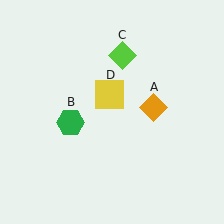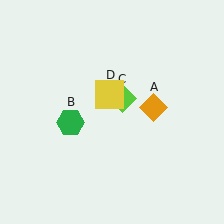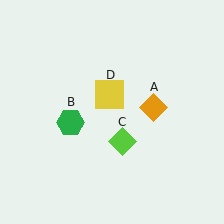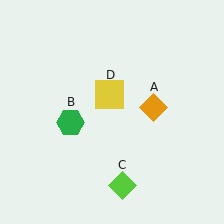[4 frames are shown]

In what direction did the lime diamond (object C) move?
The lime diamond (object C) moved down.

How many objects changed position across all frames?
1 object changed position: lime diamond (object C).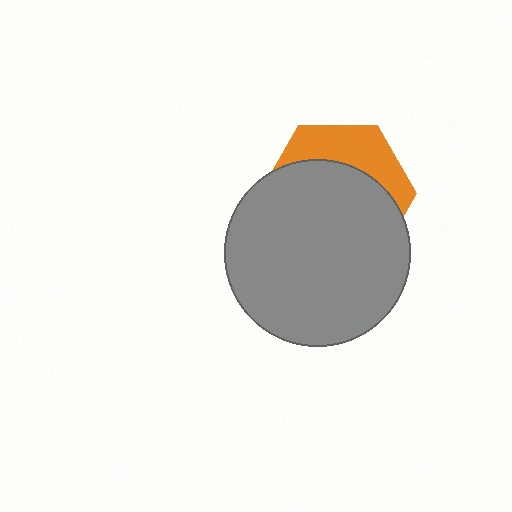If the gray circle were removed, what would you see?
You would see the complete orange hexagon.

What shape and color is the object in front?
The object in front is a gray circle.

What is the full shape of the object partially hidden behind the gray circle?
The partially hidden object is an orange hexagon.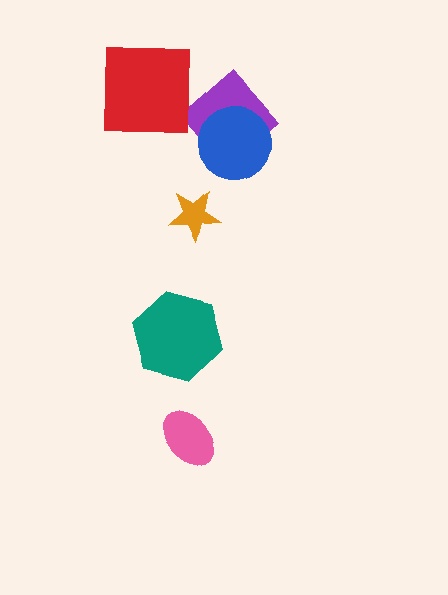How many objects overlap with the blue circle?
1 object overlaps with the blue circle.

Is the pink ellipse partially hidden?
No, no other shape covers it.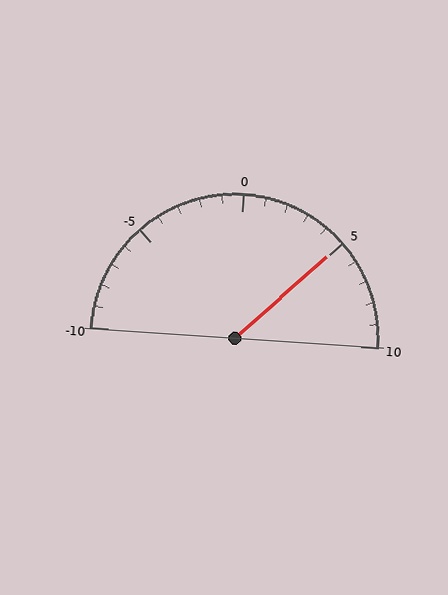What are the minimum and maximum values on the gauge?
The gauge ranges from -10 to 10.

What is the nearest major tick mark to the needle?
The nearest major tick mark is 5.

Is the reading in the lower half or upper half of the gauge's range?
The reading is in the upper half of the range (-10 to 10).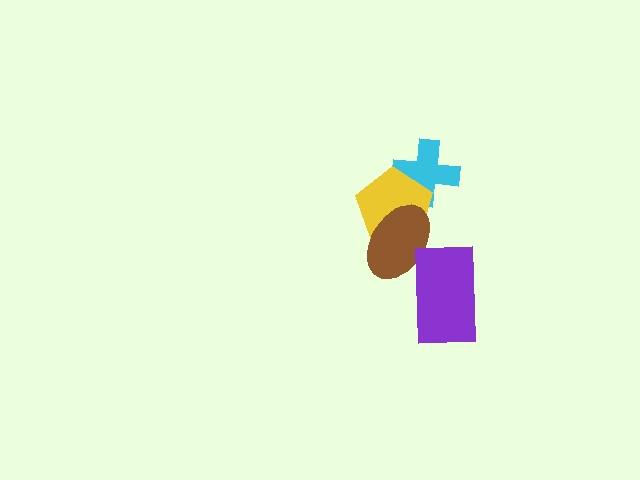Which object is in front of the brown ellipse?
The purple rectangle is in front of the brown ellipse.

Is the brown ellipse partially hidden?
Yes, it is partially covered by another shape.